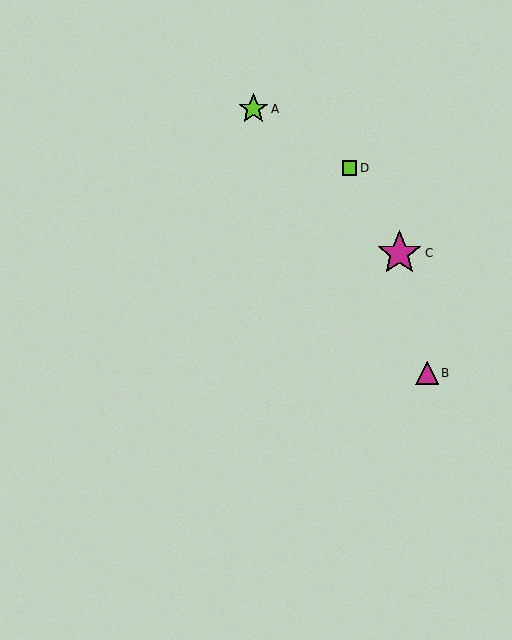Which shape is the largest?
The magenta star (labeled C) is the largest.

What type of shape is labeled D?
Shape D is a lime square.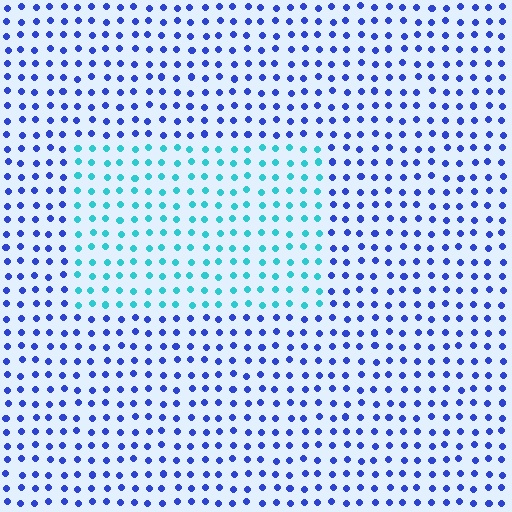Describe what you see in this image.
The image is filled with small blue elements in a uniform arrangement. A rectangle-shaped region is visible where the elements are tinted to a slightly different hue, forming a subtle color boundary.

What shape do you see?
I see a rectangle.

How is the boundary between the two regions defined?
The boundary is defined purely by a slight shift in hue (about 50 degrees). Spacing, size, and orientation are identical on both sides.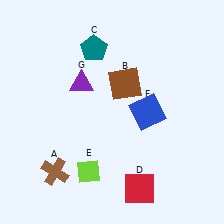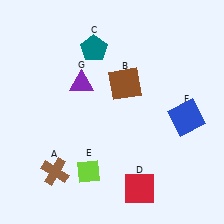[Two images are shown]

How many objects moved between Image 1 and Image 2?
1 object moved between the two images.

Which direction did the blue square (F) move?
The blue square (F) moved right.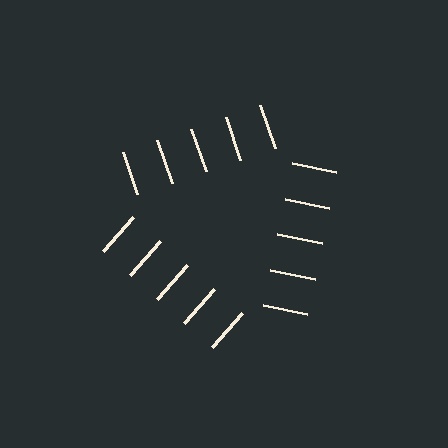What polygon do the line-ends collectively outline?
An illusory triangle — the line segments terminate on its edges but no continuous stroke is drawn.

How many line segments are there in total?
15 — 5 along each of the 3 edges.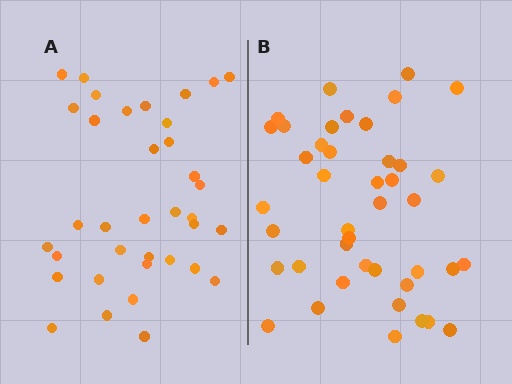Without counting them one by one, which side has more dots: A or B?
Region B (the right region) has more dots.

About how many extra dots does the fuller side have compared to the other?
Region B has about 6 more dots than region A.